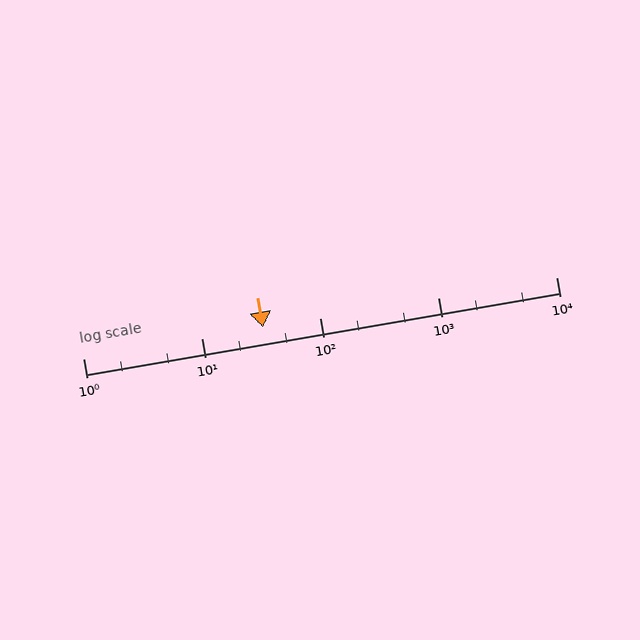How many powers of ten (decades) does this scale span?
The scale spans 4 decades, from 1 to 10000.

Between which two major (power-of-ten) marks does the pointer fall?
The pointer is between 10 and 100.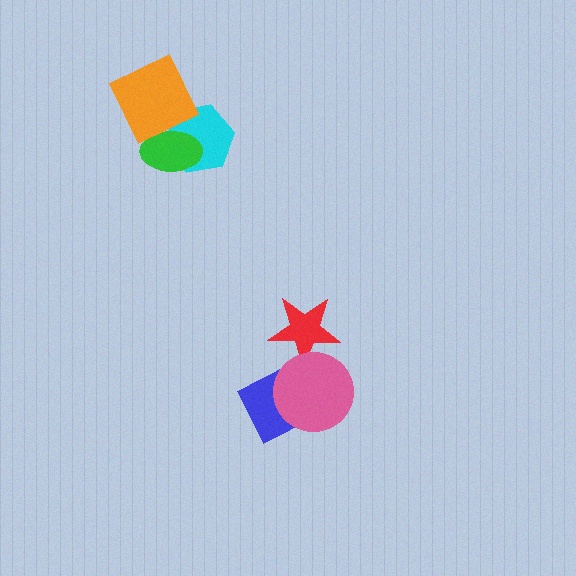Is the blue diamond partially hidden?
Yes, it is partially covered by another shape.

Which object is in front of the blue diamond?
The pink circle is in front of the blue diamond.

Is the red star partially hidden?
Yes, it is partially covered by another shape.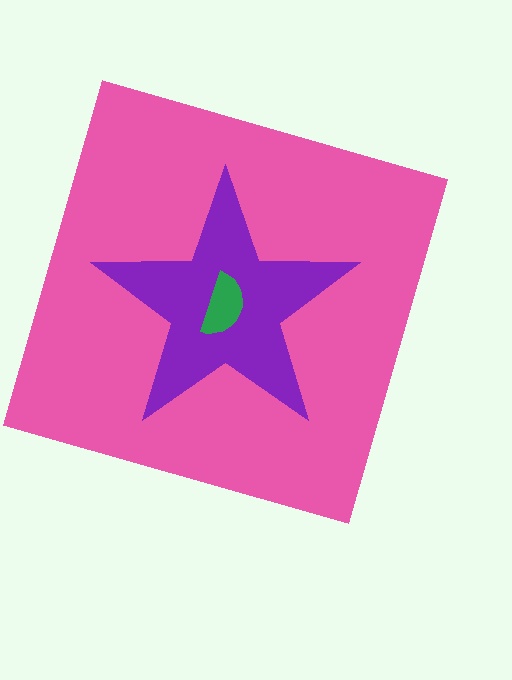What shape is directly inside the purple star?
The green semicircle.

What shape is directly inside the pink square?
The purple star.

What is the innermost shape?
The green semicircle.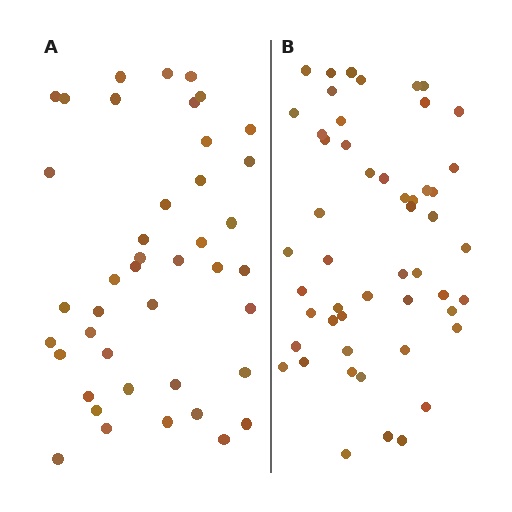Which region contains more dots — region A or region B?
Region B (the right region) has more dots.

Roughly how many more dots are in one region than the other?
Region B has roughly 8 or so more dots than region A.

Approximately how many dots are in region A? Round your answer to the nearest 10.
About 40 dots. (The exact count is 42, which rounds to 40.)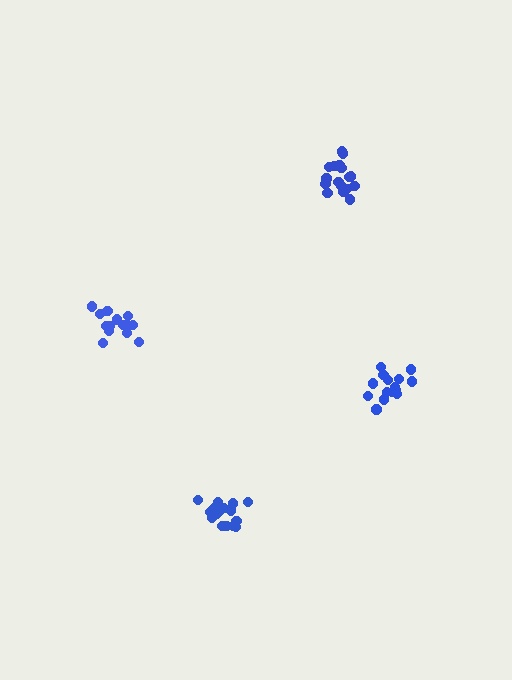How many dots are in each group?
Group 1: 16 dots, Group 2: 19 dots, Group 3: 18 dots, Group 4: 14 dots (67 total).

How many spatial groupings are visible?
There are 4 spatial groupings.